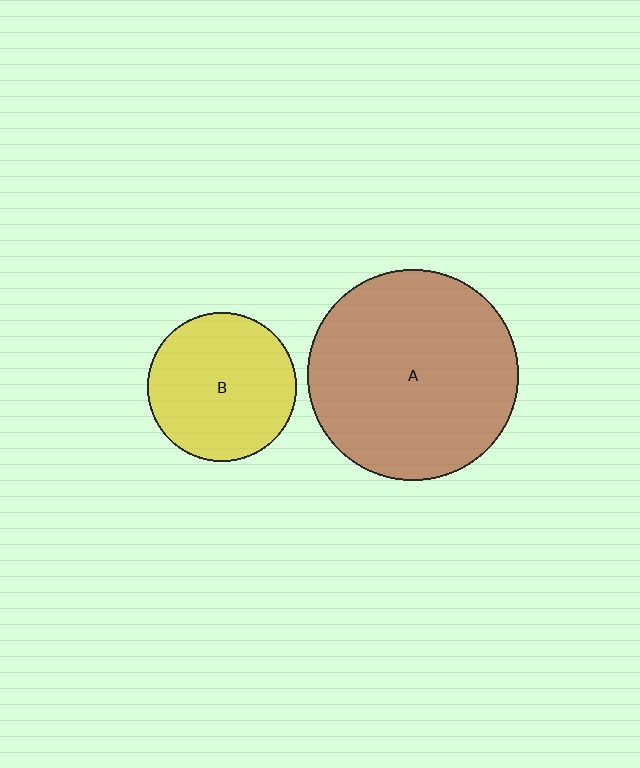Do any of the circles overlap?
No, none of the circles overlap.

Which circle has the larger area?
Circle A (brown).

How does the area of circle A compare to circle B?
Approximately 2.0 times.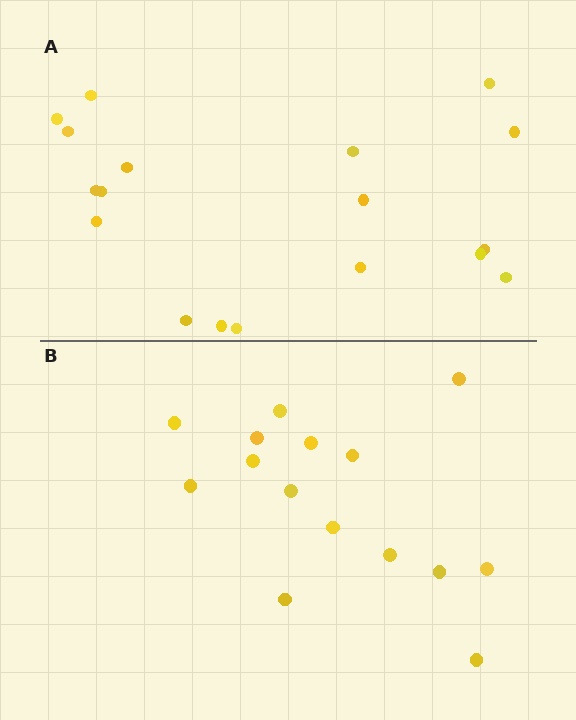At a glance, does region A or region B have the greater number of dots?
Region A (the top region) has more dots.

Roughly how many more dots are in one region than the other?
Region A has just a few more — roughly 2 or 3 more dots than region B.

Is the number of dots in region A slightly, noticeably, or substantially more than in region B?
Region A has only slightly more — the two regions are fairly close. The ratio is roughly 1.2 to 1.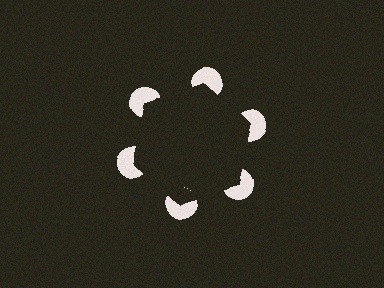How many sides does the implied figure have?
6 sides.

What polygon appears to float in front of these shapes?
An illusory hexagon — its edges are inferred from the aligned wedge cuts in the pac-man discs, not physically drawn.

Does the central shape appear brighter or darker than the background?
It typically appears slightly darker than the background, even though no actual brightness change is drawn.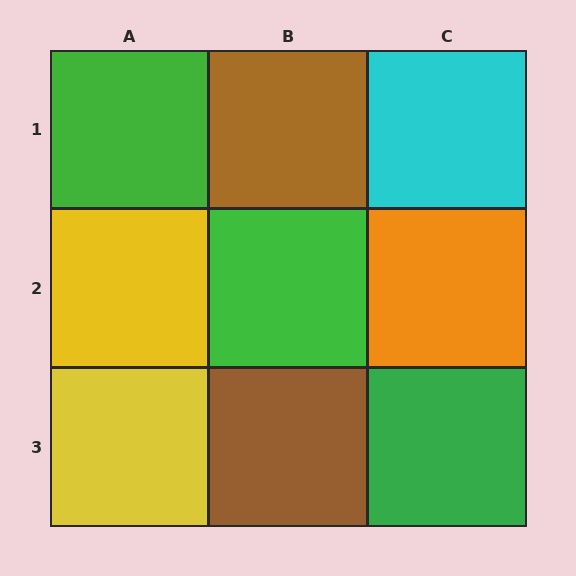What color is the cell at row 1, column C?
Cyan.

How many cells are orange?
1 cell is orange.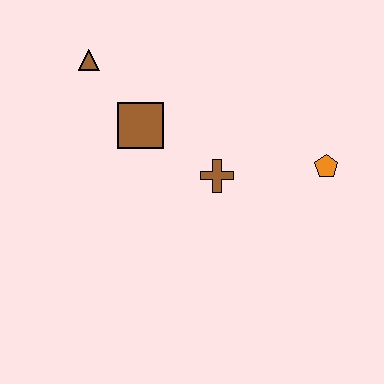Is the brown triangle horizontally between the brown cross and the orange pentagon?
No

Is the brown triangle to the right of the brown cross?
No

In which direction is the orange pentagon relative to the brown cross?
The orange pentagon is to the right of the brown cross.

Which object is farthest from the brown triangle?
The orange pentagon is farthest from the brown triangle.